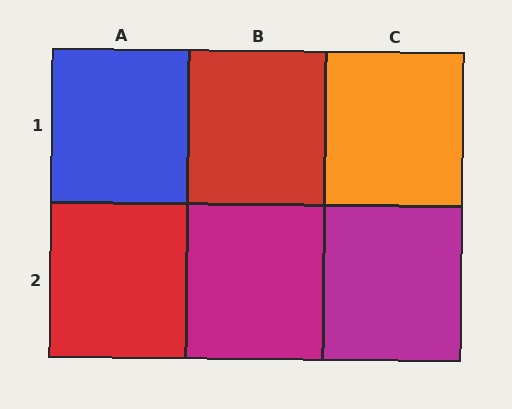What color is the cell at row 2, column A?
Red.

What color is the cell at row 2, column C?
Magenta.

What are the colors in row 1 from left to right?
Blue, red, orange.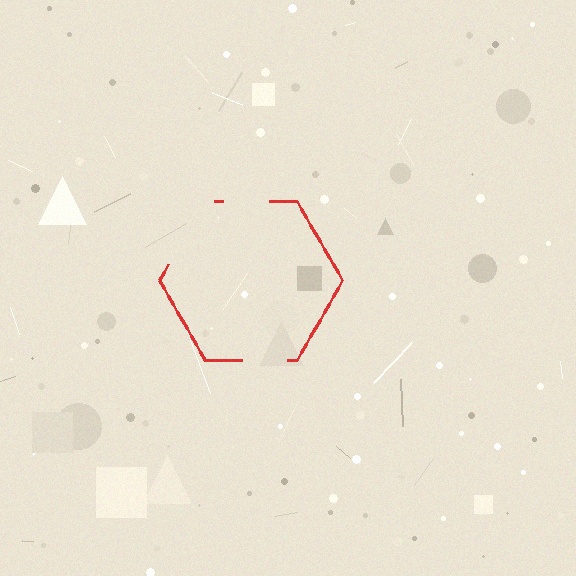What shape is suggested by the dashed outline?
The dashed outline suggests a hexagon.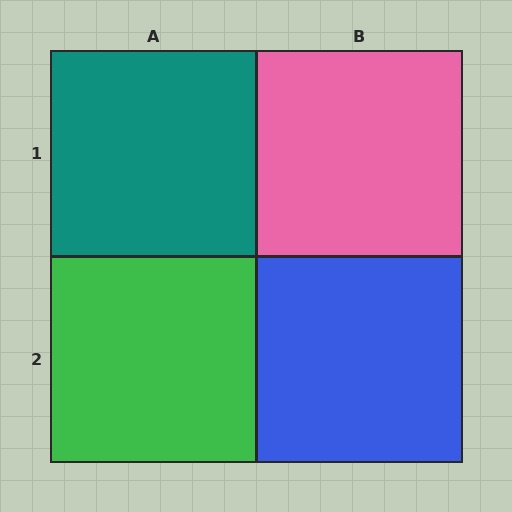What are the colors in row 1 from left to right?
Teal, pink.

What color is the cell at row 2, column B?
Blue.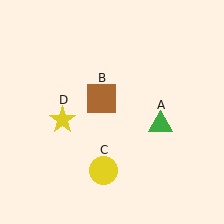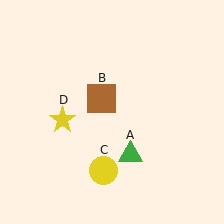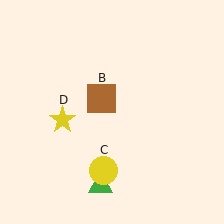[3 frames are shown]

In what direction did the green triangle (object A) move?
The green triangle (object A) moved down and to the left.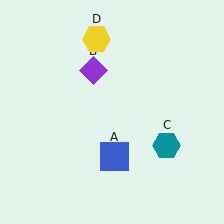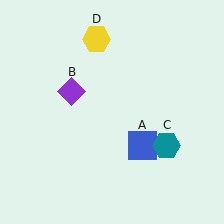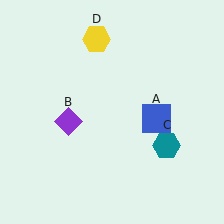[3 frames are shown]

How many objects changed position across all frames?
2 objects changed position: blue square (object A), purple diamond (object B).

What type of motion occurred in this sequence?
The blue square (object A), purple diamond (object B) rotated counterclockwise around the center of the scene.